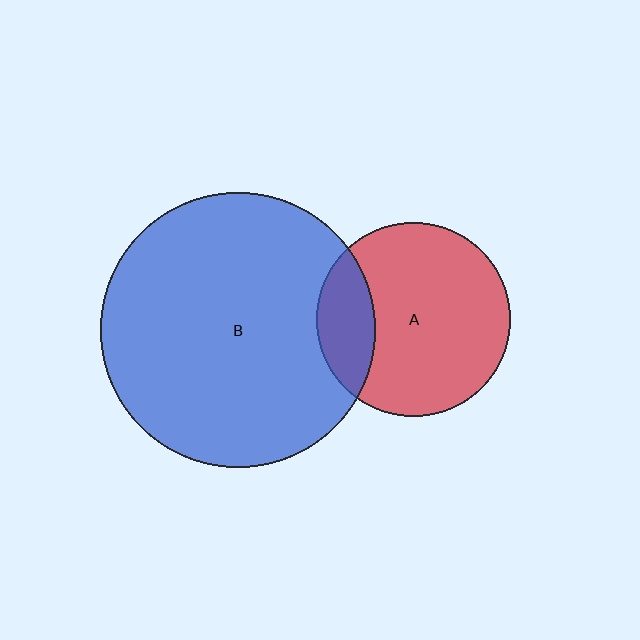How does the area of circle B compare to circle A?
Approximately 2.0 times.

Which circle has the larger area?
Circle B (blue).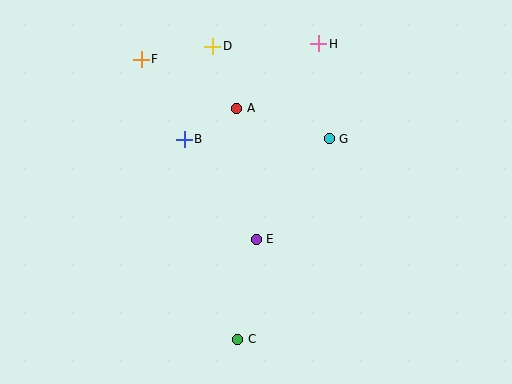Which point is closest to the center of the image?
Point E at (256, 239) is closest to the center.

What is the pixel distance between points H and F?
The distance between H and F is 178 pixels.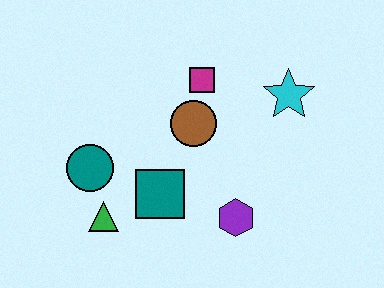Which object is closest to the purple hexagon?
The teal square is closest to the purple hexagon.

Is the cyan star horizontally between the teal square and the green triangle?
No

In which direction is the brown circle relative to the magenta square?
The brown circle is below the magenta square.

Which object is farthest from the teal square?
The cyan star is farthest from the teal square.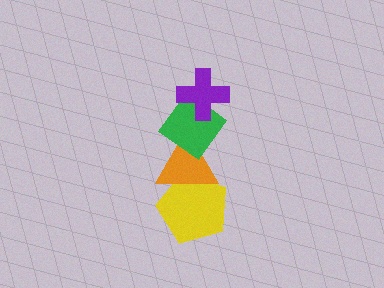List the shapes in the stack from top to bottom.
From top to bottom: the purple cross, the green diamond, the orange triangle, the yellow pentagon.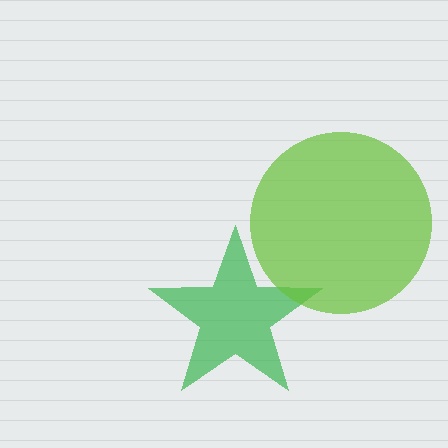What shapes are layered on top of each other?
The layered shapes are: a green star, a lime circle.